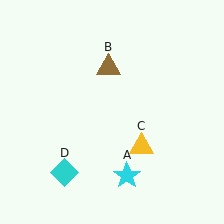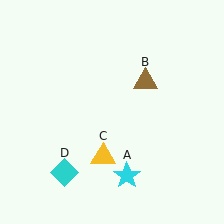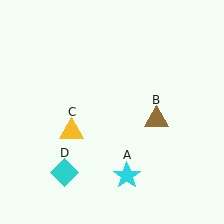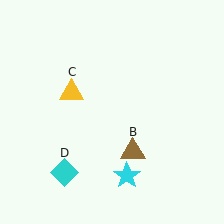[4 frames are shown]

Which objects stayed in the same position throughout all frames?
Cyan star (object A) and cyan diamond (object D) remained stationary.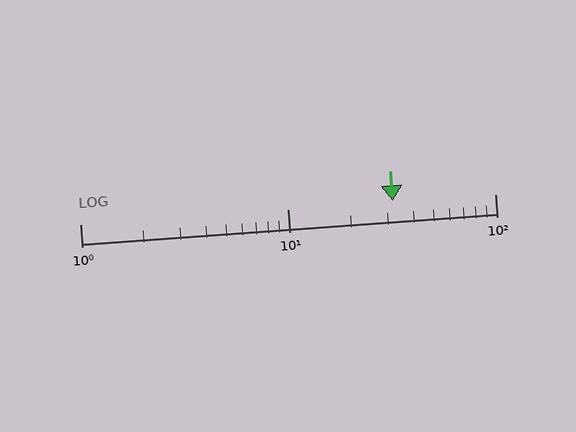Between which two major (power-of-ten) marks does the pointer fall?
The pointer is between 10 and 100.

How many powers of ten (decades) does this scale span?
The scale spans 2 decades, from 1 to 100.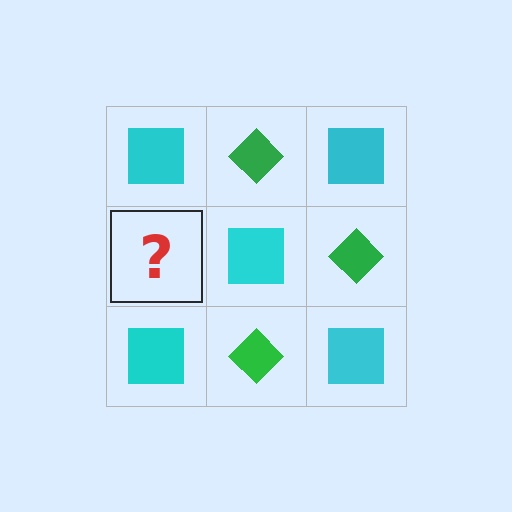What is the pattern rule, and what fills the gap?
The rule is that it alternates cyan square and green diamond in a checkerboard pattern. The gap should be filled with a green diamond.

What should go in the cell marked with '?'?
The missing cell should contain a green diamond.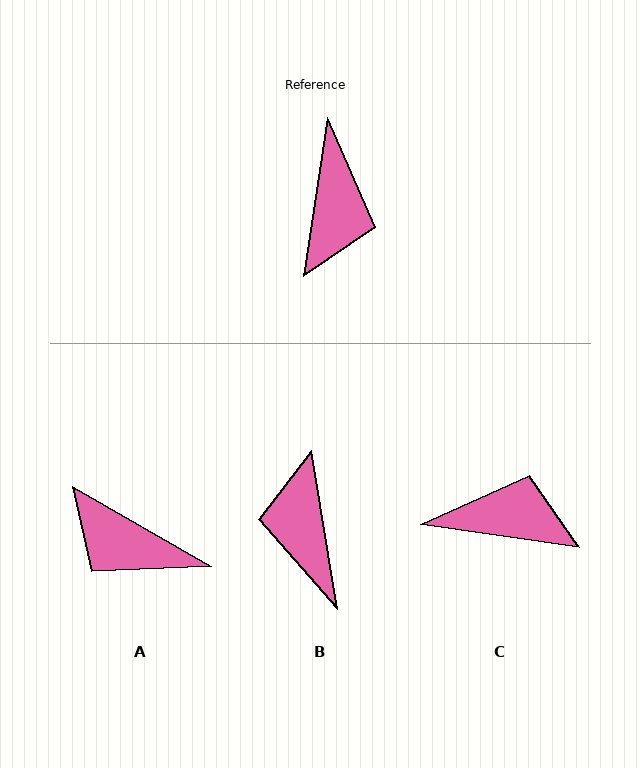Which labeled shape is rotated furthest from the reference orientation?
B, about 162 degrees away.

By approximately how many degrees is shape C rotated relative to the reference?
Approximately 90 degrees counter-clockwise.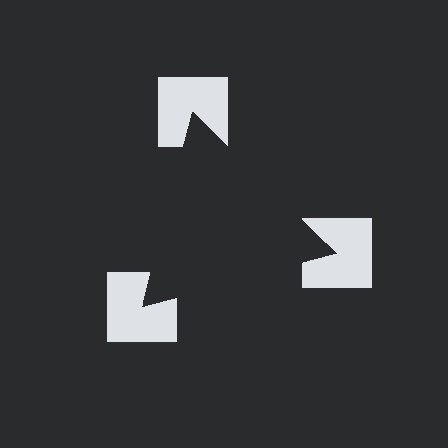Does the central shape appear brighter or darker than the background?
It typically appears slightly darker than the background, even though no actual brightness change is drawn.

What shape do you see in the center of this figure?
An illusory triangle — its edges are inferred from the aligned wedge cuts in the notched squares, not physically drawn.